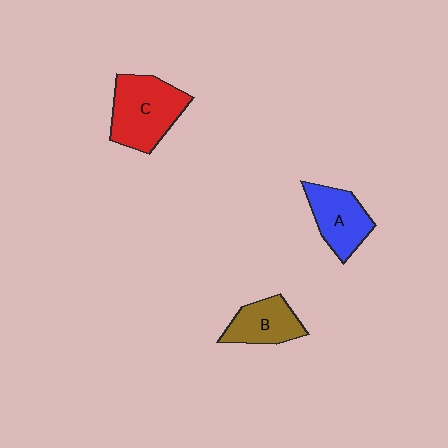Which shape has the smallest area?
Shape B (brown).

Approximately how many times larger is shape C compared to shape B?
Approximately 1.6 times.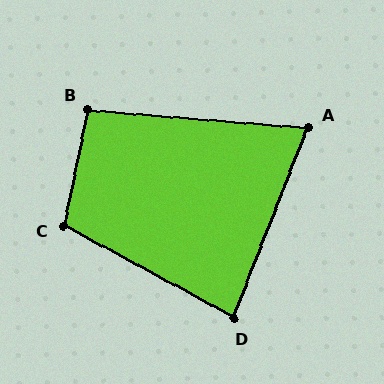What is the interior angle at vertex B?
Approximately 97 degrees (obtuse).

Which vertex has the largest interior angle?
C, at approximately 107 degrees.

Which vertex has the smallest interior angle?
A, at approximately 73 degrees.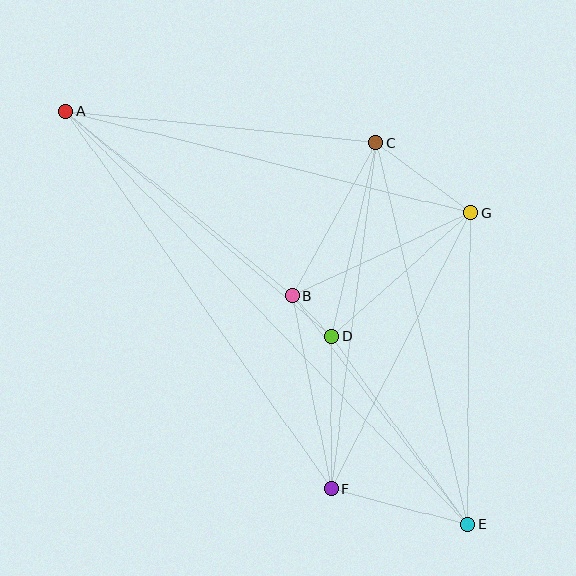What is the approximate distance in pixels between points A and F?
The distance between A and F is approximately 461 pixels.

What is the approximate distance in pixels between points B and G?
The distance between B and G is approximately 197 pixels.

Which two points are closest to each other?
Points B and D are closest to each other.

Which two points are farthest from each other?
Points A and E are farthest from each other.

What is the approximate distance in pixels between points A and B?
The distance between A and B is approximately 292 pixels.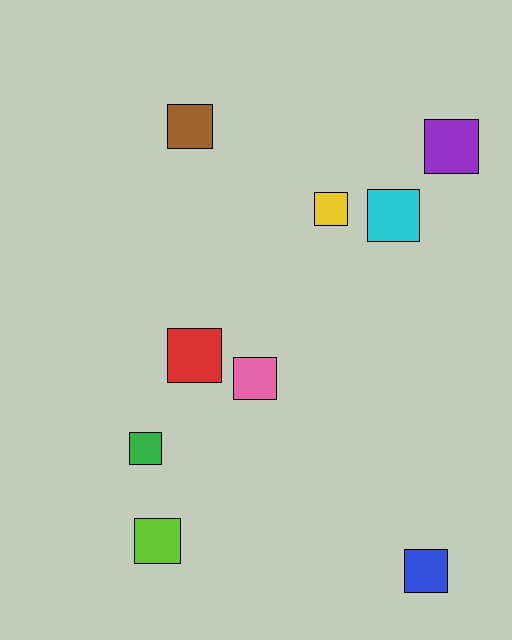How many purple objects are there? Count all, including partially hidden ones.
There is 1 purple object.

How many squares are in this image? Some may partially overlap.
There are 9 squares.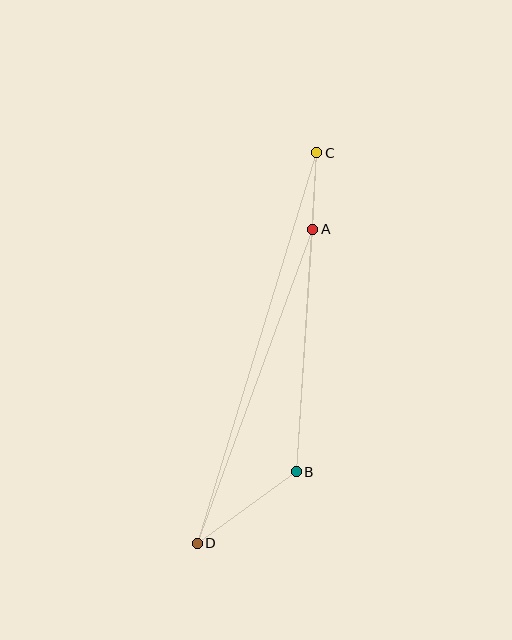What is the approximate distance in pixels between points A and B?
The distance between A and B is approximately 243 pixels.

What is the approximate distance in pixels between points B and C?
The distance between B and C is approximately 320 pixels.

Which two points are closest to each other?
Points A and C are closest to each other.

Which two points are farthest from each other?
Points C and D are farthest from each other.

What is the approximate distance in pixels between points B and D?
The distance between B and D is approximately 122 pixels.